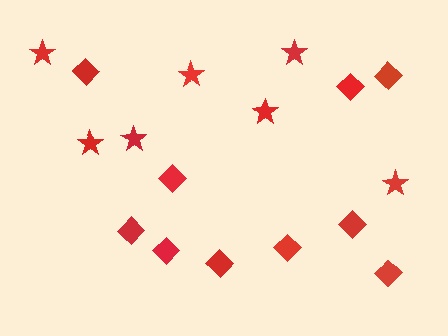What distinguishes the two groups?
There are 2 groups: one group of stars (7) and one group of diamonds (10).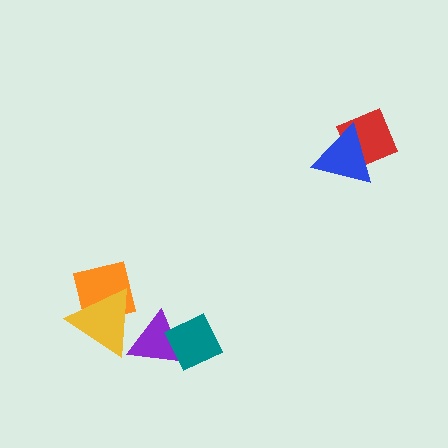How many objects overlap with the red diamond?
1 object overlaps with the red diamond.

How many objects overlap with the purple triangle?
2 objects overlap with the purple triangle.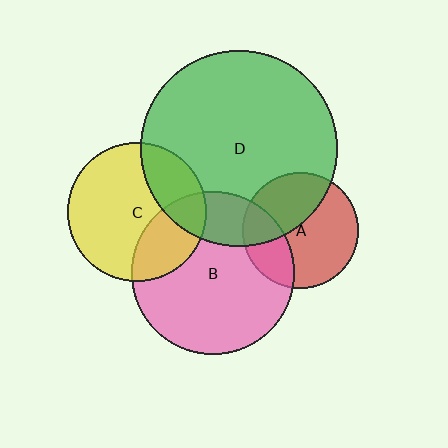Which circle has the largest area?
Circle D (green).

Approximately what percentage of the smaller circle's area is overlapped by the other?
Approximately 40%.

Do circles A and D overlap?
Yes.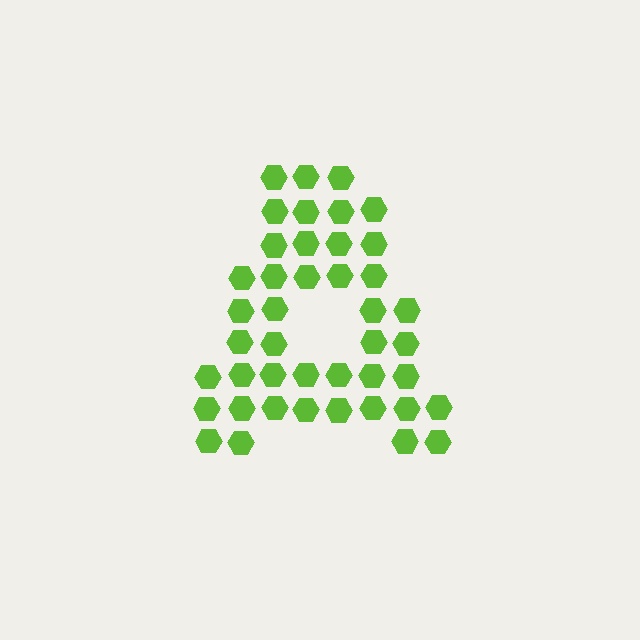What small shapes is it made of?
It is made of small hexagons.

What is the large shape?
The large shape is the letter A.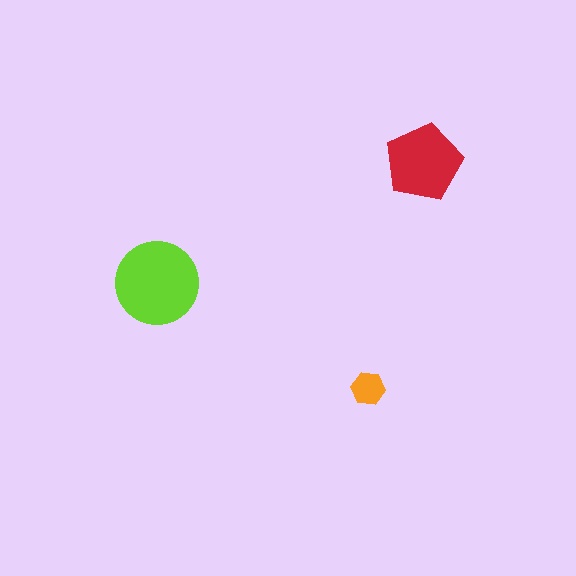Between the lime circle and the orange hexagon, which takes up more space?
The lime circle.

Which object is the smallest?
The orange hexagon.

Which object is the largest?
The lime circle.